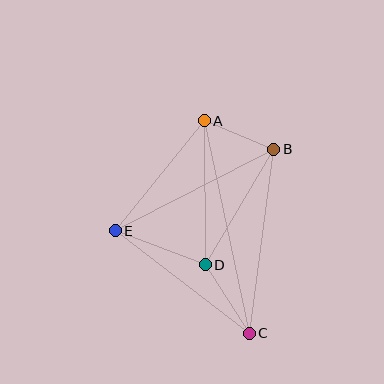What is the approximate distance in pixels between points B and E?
The distance between B and E is approximately 178 pixels.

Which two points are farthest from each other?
Points A and C are farthest from each other.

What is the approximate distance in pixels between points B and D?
The distance between B and D is approximately 134 pixels.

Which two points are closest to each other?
Points A and B are closest to each other.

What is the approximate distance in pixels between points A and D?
The distance between A and D is approximately 144 pixels.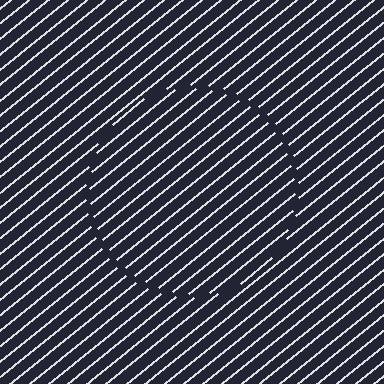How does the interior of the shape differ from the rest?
The interior of the shape contains the same grating, shifted by half a period — the contour is defined by the phase discontinuity where line-ends from the inner and outer gratings abut.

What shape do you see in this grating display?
An illusory circle. The interior of the shape contains the same grating, shifted by half a period — the contour is defined by the phase discontinuity where line-ends from the inner and outer gratings abut.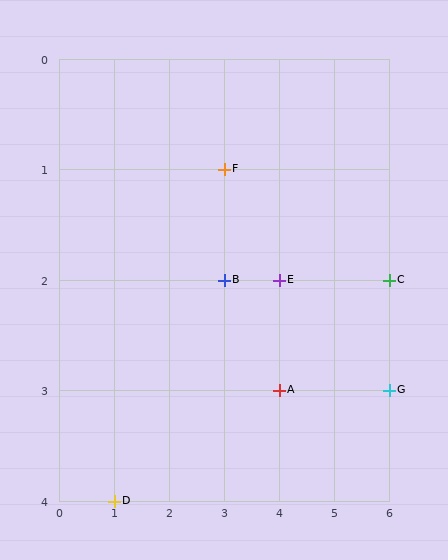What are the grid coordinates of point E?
Point E is at grid coordinates (4, 2).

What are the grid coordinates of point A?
Point A is at grid coordinates (4, 3).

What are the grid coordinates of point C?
Point C is at grid coordinates (6, 2).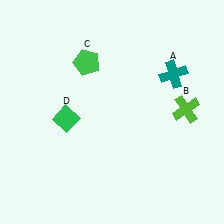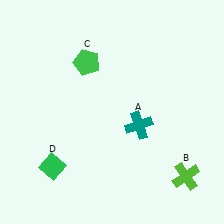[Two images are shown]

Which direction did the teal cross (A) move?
The teal cross (A) moved down.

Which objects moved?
The objects that moved are: the teal cross (A), the lime cross (B), the green diamond (D).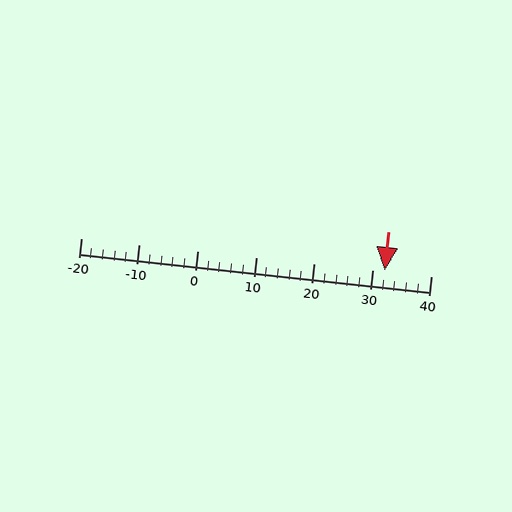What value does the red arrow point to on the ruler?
The red arrow points to approximately 32.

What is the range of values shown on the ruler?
The ruler shows values from -20 to 40.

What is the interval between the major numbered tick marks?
The major tick marks are spaced 10 units apart.